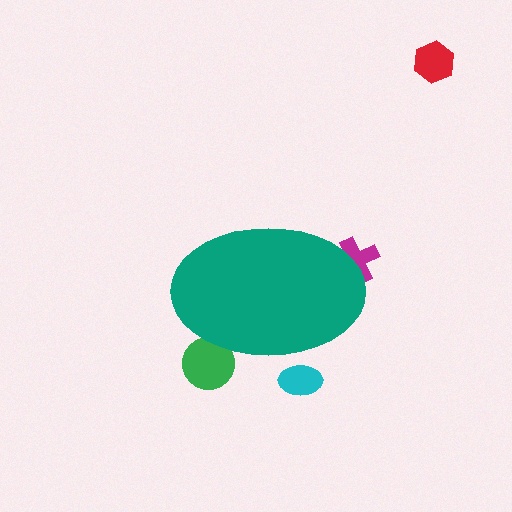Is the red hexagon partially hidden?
No, the red hexagon is fully visible.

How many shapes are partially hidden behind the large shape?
3 shapes are partially hidden.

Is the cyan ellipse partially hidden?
Yes, the cyan ellipse is partially hidden behind the teal ellipse.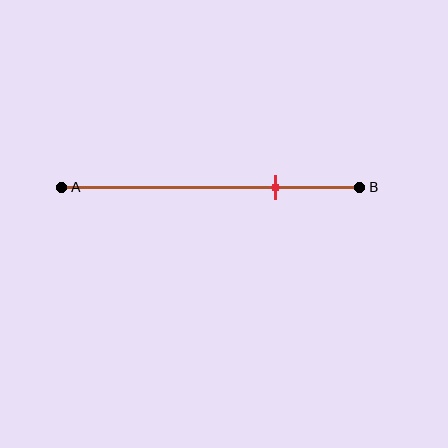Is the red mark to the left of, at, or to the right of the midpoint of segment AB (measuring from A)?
The red mark is to the right of the midpoint of segment AB.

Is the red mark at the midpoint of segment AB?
No, the mark is at about 70% from A, not at the 50% midpoint.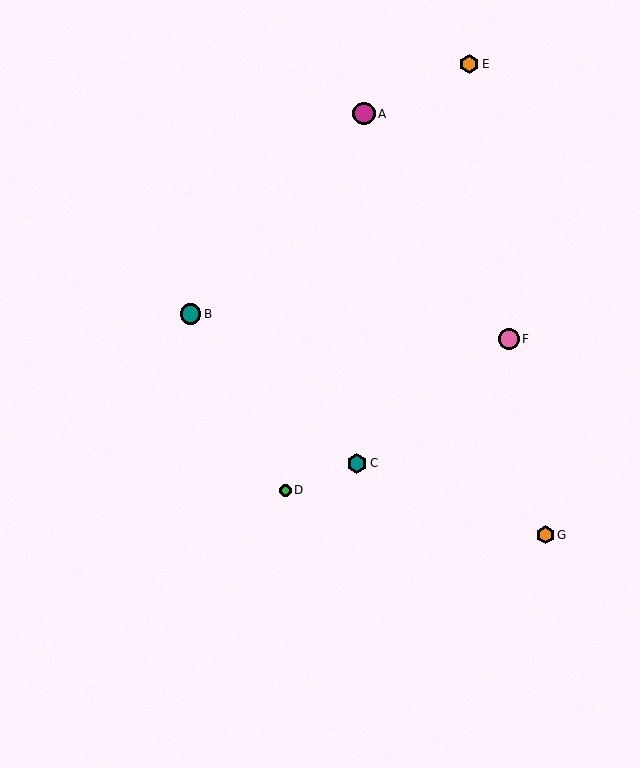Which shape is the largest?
The magenta circle (labeled A) is the largest.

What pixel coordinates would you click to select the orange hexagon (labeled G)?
Click at (545, 535) to select the orange hexagon G.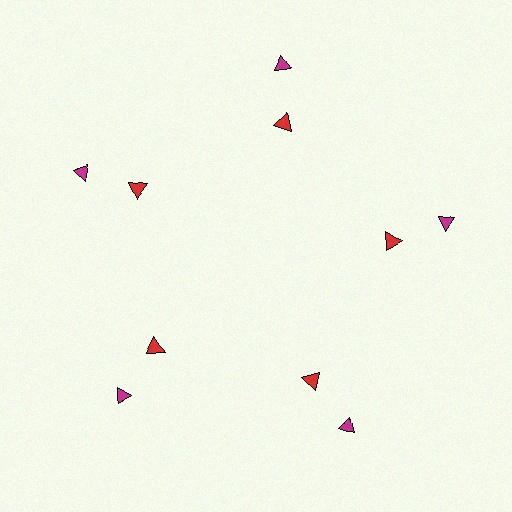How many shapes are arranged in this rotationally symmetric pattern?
There are 10 shapes, arranged in 5 groups of 2.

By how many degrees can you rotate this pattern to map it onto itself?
The pattern maps onto itself every 72 degrees of rotation.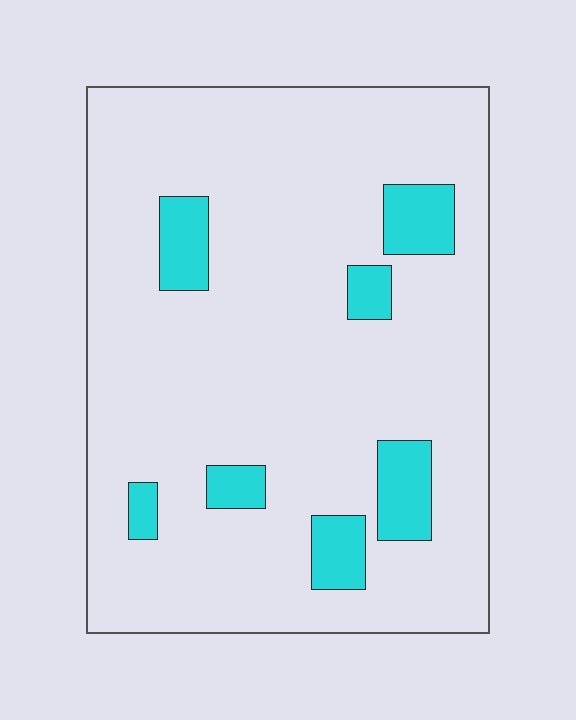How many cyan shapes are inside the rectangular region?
7.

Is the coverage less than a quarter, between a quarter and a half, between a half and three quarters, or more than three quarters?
Less than a quarter.